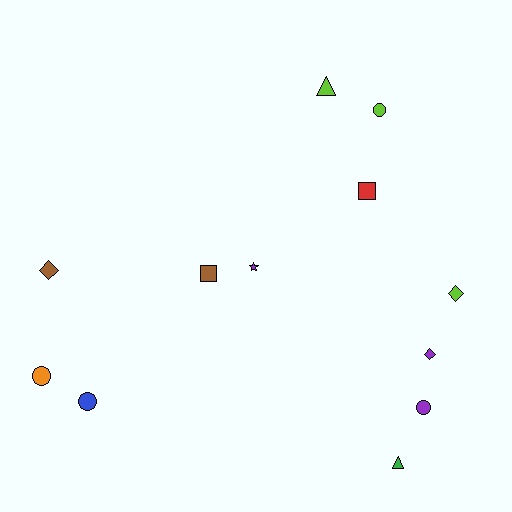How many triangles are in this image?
There are 2 triangles.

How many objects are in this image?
There are 12 objects.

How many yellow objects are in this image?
There are no yellow objects.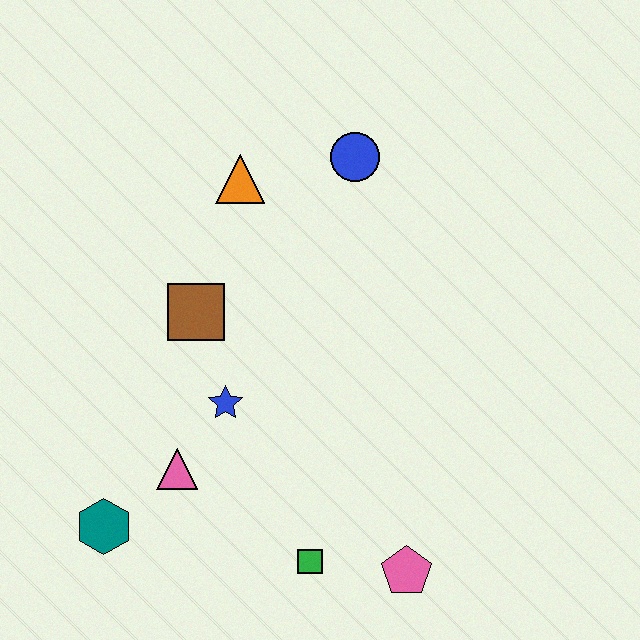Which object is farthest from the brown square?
The pink pentagon is farthest from the brown square.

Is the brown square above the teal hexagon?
Yes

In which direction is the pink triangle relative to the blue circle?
The pink triangle is below the blue circle.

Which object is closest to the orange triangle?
The blue circle is closest to the orange triangle.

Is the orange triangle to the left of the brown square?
No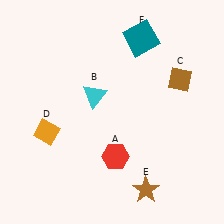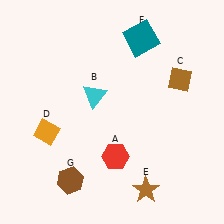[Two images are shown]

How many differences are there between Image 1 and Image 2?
There is 1 difference between the two images.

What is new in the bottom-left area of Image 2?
A brown hexagon (G) was added in the bottom-left area of Image 2.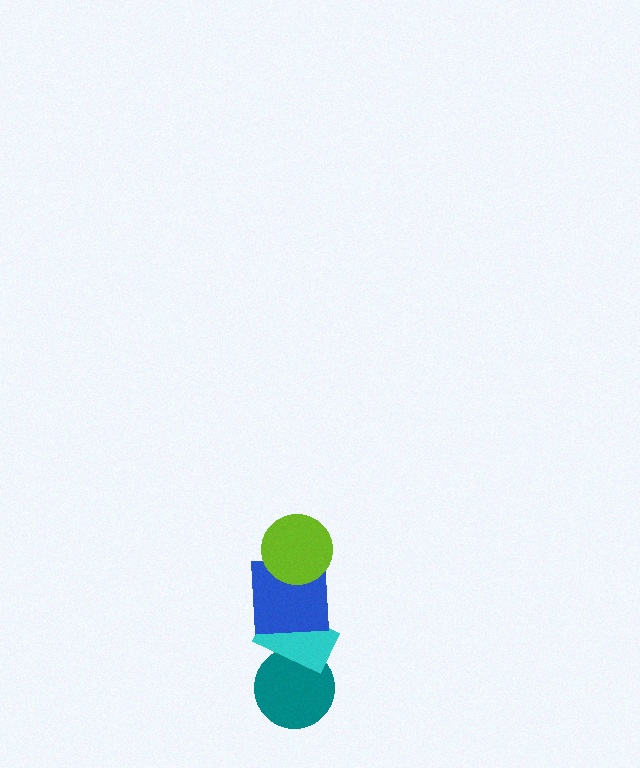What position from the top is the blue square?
The blue square is 2nd from the top.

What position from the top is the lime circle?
The lime circle is 1st from the top.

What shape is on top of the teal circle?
The cyan rectangle is on top of the teal circle.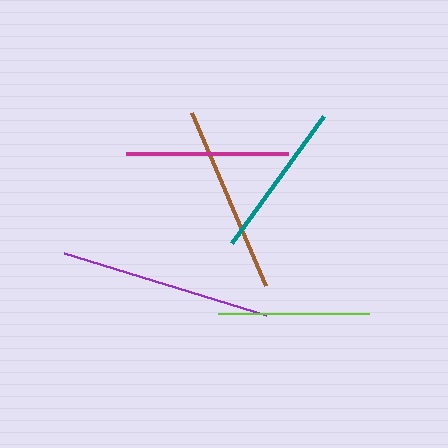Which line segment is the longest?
The purple line is the longest at approximately 212 pixels.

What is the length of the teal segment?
The teal segment is approximately 157 pixels long.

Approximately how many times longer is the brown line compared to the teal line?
The brown line is approximately 1.2 times the length of the teal line.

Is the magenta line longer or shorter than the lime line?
The magenta line is longer than the lime line.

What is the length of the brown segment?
The brown segment is approximately 187 pixels long.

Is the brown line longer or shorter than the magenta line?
The brown line is longer than the magenta line.